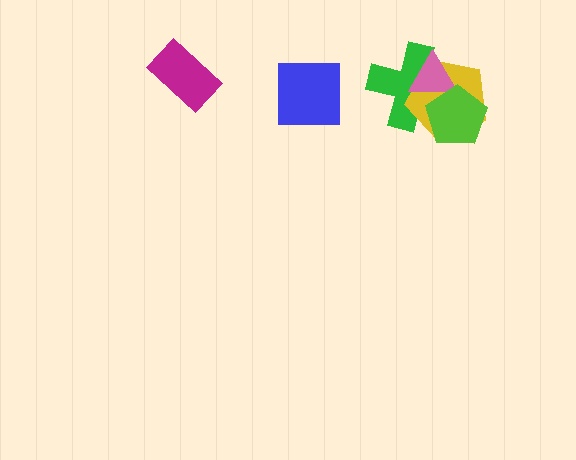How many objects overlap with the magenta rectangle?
0 objects overlap with the magenta rectangle.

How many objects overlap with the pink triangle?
3 objects overlap with the pink triangle.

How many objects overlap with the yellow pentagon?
3 objects overlap with the yellow pentagon.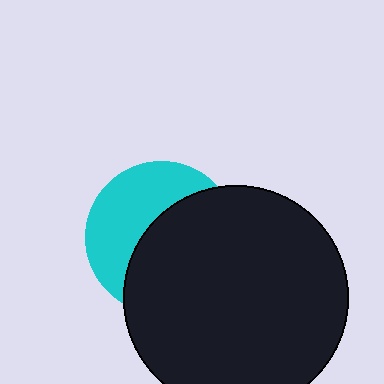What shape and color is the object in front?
The object in front is a black circle.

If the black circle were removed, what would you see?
You would see the complete cyan circle.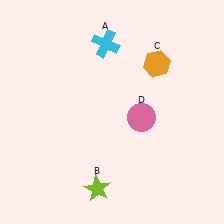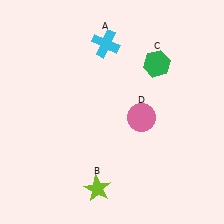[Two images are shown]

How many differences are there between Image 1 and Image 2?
There is 1 difference between the two images.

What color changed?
The hexagon (C) changed from orange in Image 1 to green in Image 2.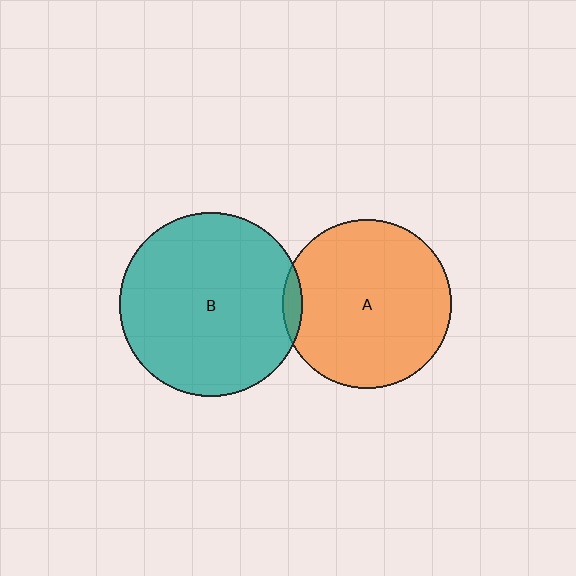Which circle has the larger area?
Circle B (teal).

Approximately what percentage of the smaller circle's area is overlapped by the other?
Approximately 5%.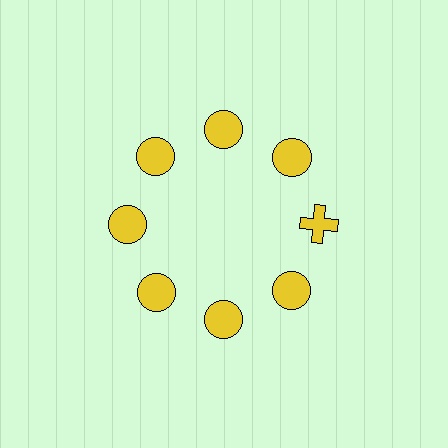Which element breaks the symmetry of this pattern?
The yellow cross at roughly the 3 o'clock position breaks the symmetry. All other shapes are yellow circles.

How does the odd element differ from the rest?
It has a different shape: cross instead of circle.